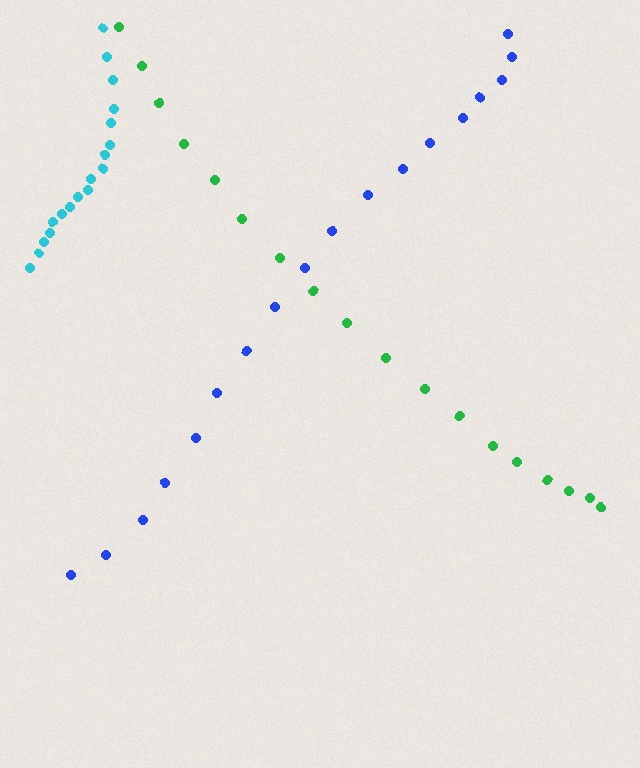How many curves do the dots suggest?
There are 3 distinct paths.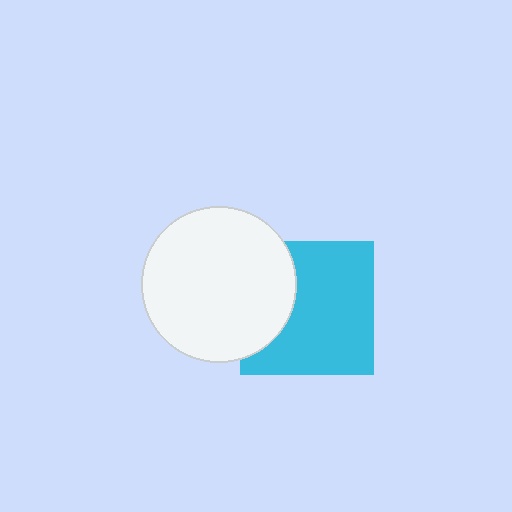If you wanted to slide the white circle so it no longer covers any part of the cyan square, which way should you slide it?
Slide it left — that is the most direct way to separate the two shapes.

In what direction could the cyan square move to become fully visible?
The cyan square could move right. That would shift it out from behind the white circle entirely.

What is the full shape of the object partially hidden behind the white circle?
The partially hidden object is a cyan square.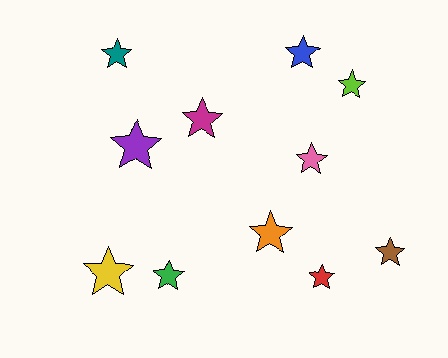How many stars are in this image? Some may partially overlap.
There are 11 stars.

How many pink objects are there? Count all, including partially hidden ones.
There is 1 pink object.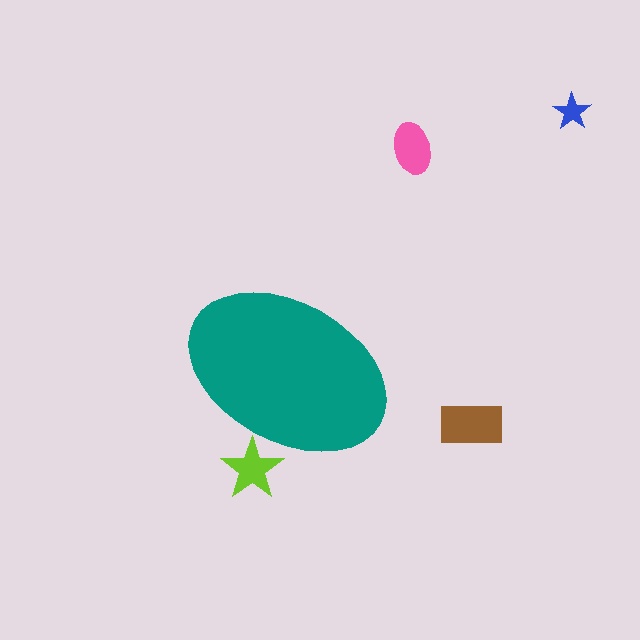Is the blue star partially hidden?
No, the blue star is fully visible.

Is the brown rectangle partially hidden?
No, the brown rectangle is fully visible.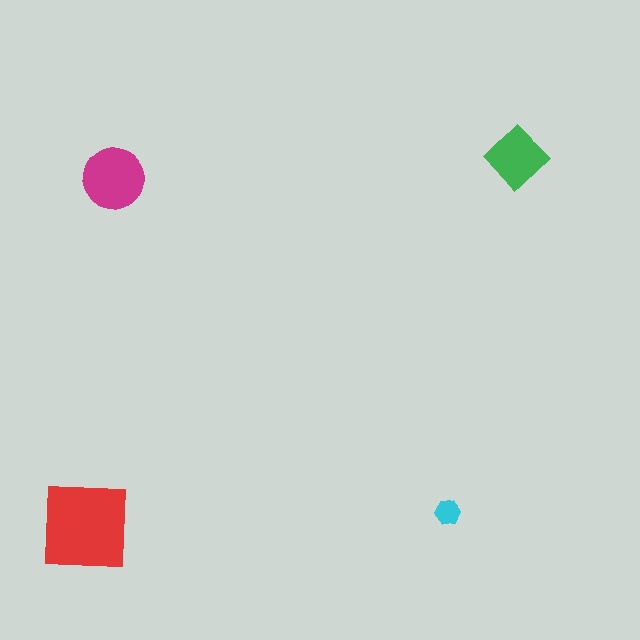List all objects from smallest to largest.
The cyan hexagon, the green diamond, the magenta circle, the red square.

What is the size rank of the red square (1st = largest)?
1st.